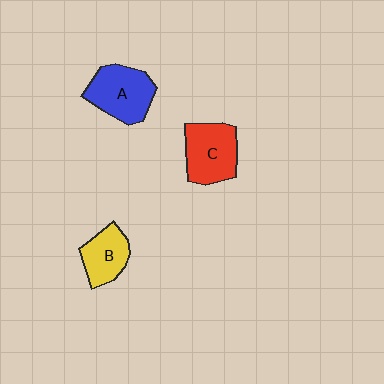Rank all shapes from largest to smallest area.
From largest to smallest: A (blue), C (red), B (yellow).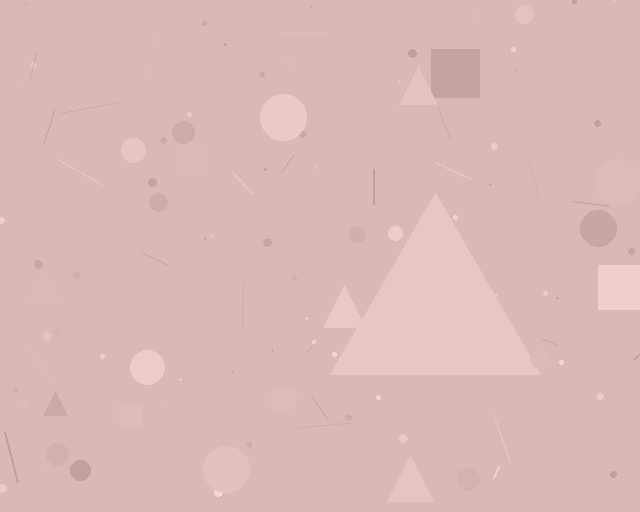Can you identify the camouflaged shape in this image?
The camouflaged shape is a triangle.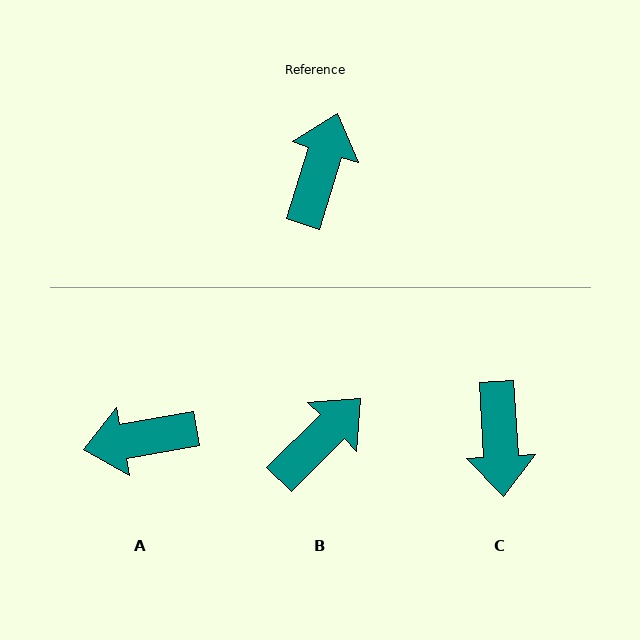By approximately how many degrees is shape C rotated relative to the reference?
Approximately 159 degrees clockwise.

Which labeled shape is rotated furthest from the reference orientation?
C, about 159 degrees away.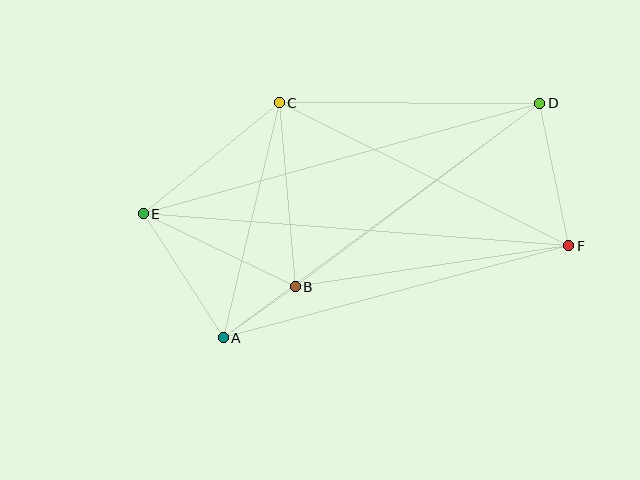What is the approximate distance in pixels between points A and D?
The distance between A and D is approximately 394 pixels.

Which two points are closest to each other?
Points A and B are closest to each other.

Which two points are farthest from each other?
Points E and F are farthest from each other.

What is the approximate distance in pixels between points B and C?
The distance between B and C is approximately 184 pixels.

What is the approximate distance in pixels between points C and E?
The distance between C and E is approximately 176 pixels.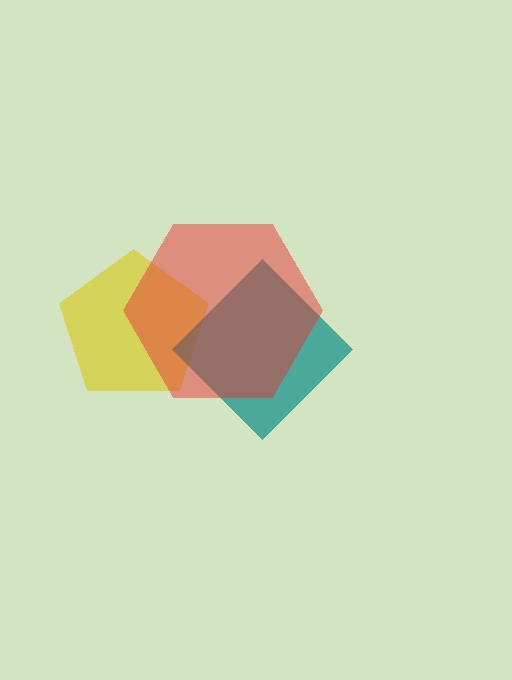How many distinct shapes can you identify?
There are 3 distinct shapes: a yellow pentagon, a teal diamond, a red hexagon.